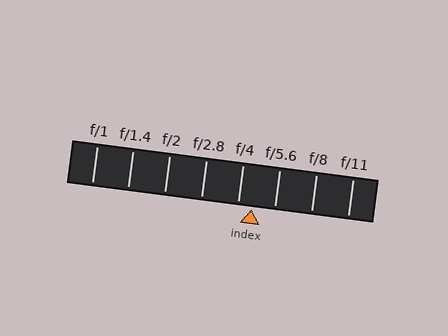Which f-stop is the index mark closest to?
The index mark is closest to f/4.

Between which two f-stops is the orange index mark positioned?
The index mark is between f/4 and f/5.6.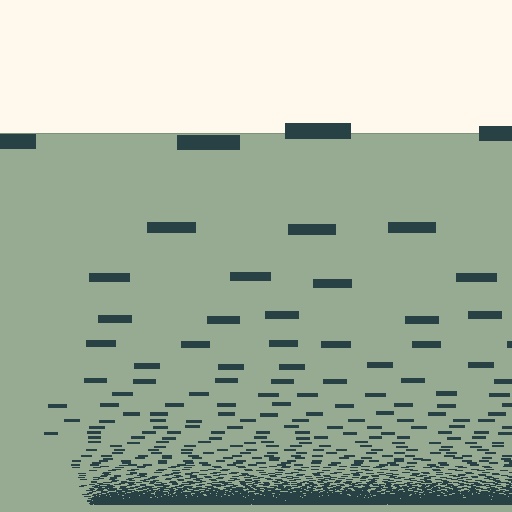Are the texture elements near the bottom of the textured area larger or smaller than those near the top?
Smaller. The gradient is inverted — elements near the bottom are smaller and denser.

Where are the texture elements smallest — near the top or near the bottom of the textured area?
Near the bottom.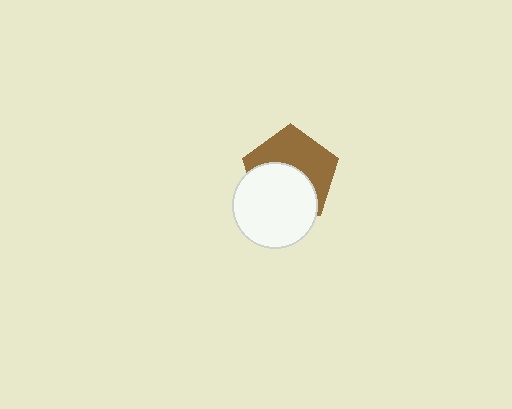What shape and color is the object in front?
The object in front is a white circle.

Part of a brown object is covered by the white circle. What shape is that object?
It is a pentagon.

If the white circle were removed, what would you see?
You would see the complete brown pentagon.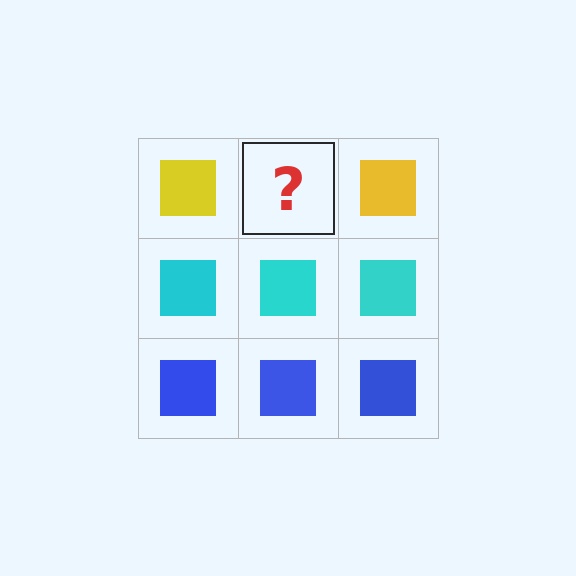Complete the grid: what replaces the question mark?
The question mark should be replaced with a yellow square.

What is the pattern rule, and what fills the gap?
The rule is that each row has a consistent color. The gap should be filled with a yellow square.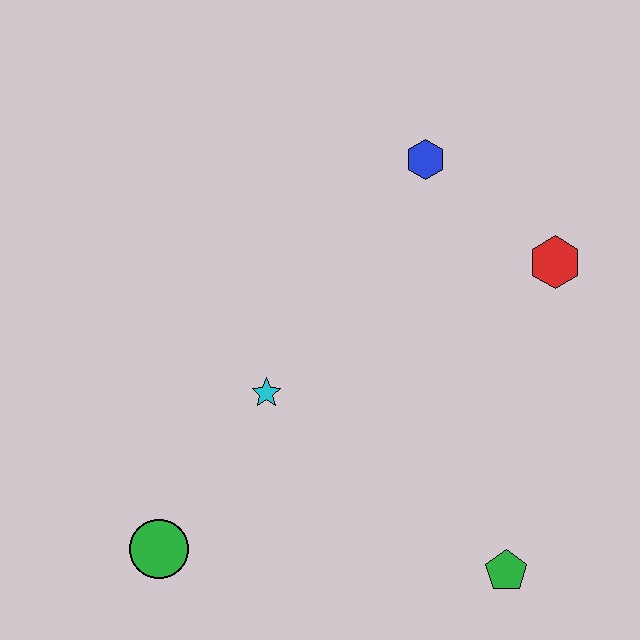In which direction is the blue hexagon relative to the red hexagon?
The blue hexagon is to the left of the red hexagon.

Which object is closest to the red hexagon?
The blue hexagon is closest to the red hexagon.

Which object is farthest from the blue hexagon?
The green circle is farthest from the blue hexagon.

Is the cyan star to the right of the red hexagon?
No